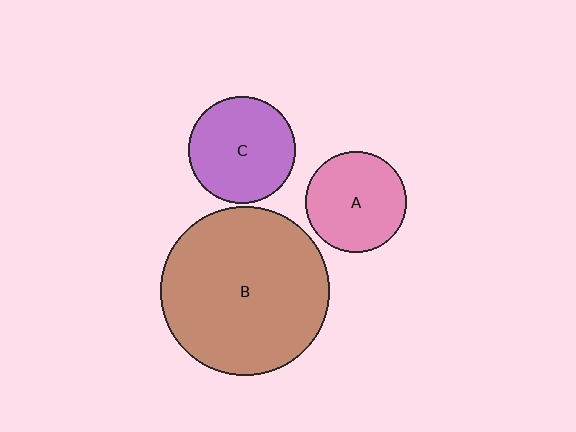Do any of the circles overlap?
No, none of the circles overlap.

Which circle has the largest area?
Circle B (brown).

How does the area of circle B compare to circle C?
Approximately 2.5 times.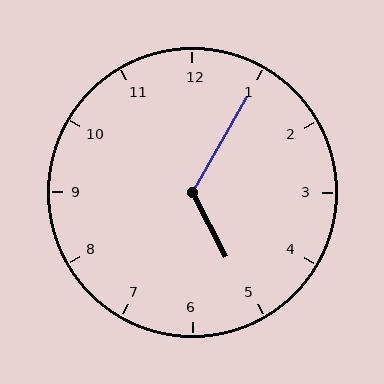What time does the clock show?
5:05.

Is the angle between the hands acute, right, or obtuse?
It is obtuse.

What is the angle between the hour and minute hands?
Approximately 122 degrees.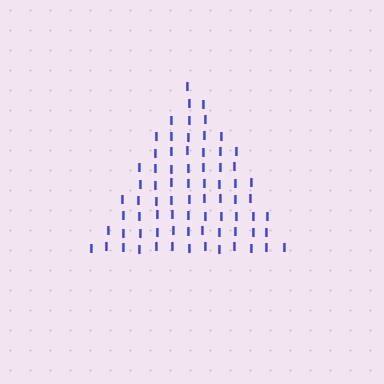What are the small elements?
The small elements are letter I's.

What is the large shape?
The large shape is a triangle.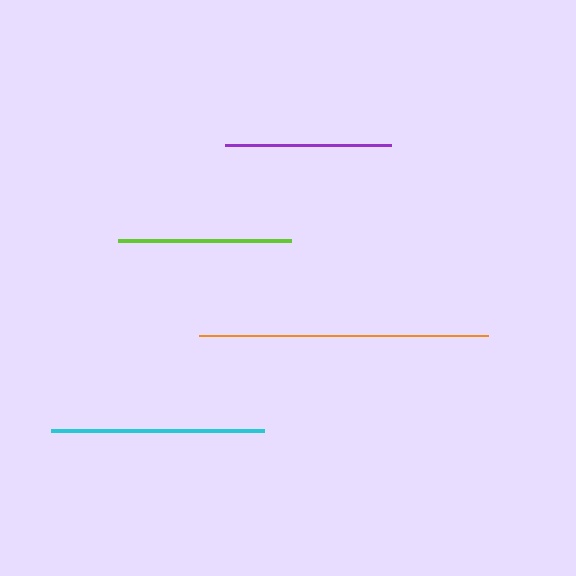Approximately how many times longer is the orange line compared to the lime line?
The orange line is approximately 1.7 times the length of the lime line.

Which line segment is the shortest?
The purple line is the shortest at approximately 167 pixels.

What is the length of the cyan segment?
The cyan segment is approximately 213 pixels long.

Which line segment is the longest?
The orange line is the longest at approximately 288 pixels.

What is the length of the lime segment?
The lime segment is approximately 172 pixels long.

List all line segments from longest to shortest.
From longest to shortest: orange, cyan, lime, purple.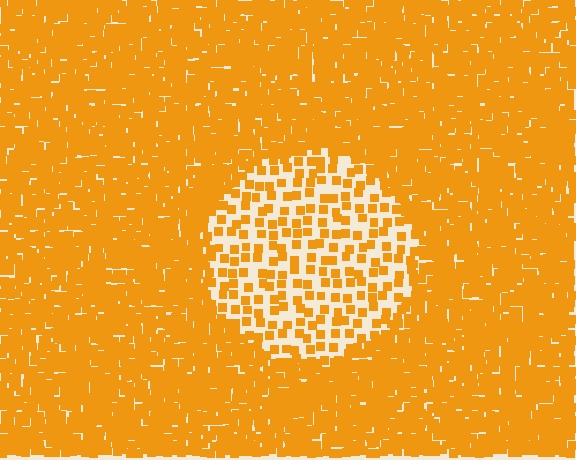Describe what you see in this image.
The image contains small orange elements arranged at two different densities. A circle-shaped region is visible where the elements are less densely packed than the surrounding area.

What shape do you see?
I see a circle.